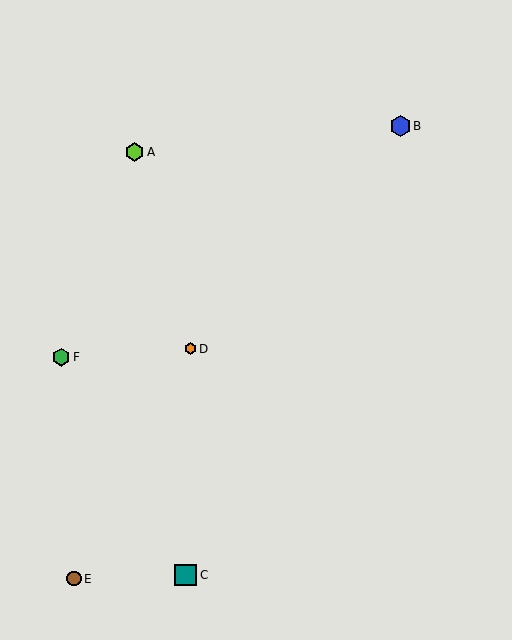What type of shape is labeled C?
Shape C is a teal square.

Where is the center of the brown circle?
The center of the brown circle is at (74, 579).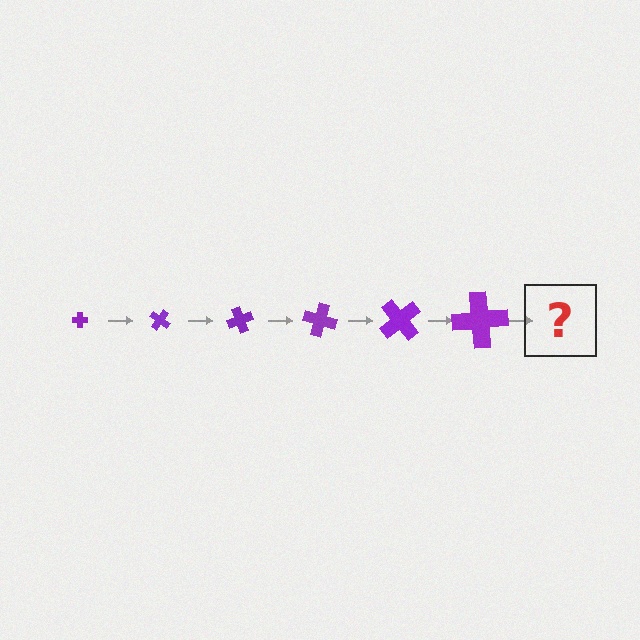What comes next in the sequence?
The next element should be a cross, larger than the previous one and rotated 210 degrees from the start.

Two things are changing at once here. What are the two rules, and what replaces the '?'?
The two rules are that the cross grows larger each step and it rotates 35 degrees each step. The '?' should be a cross, larger than the previous one and rotated 210 degrees from the start.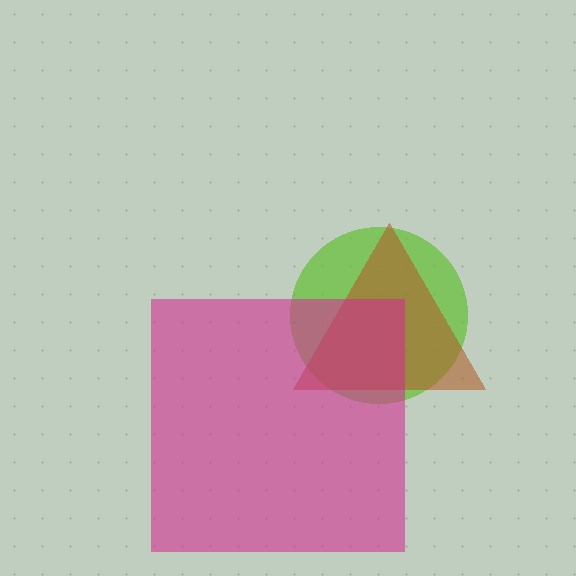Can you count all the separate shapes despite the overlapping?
Yes, there are 3 separate shapes.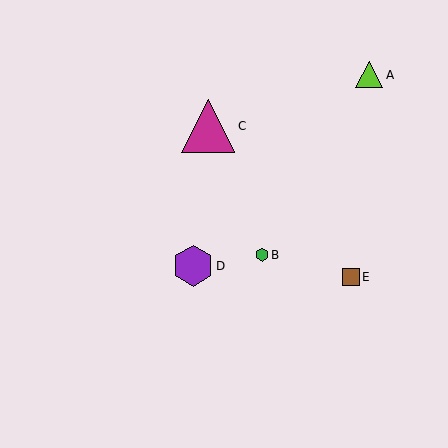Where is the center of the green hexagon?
The center of the green hexagon is at (262, 255).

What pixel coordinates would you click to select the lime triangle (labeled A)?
Click at (369, 75) to select the lime triangle A.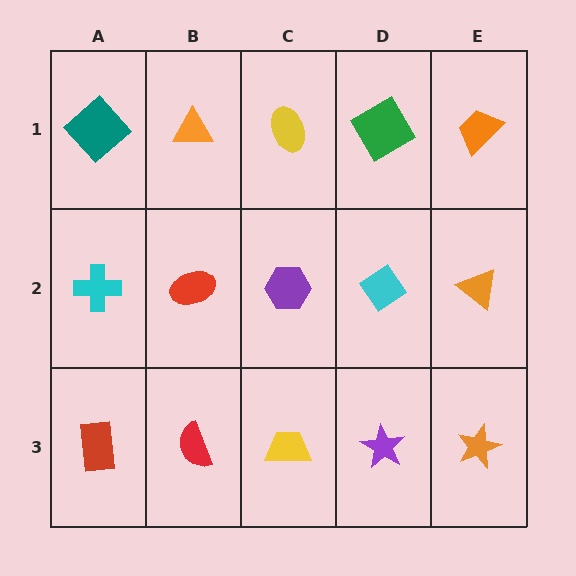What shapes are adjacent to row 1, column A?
A cyan cross (row 2, column A), an orange triangle (row 1, column B).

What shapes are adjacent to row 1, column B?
A red ellipse (row 2, column B), a teal diamond (row 1, column A), a yellow ellipse (row 1, column C).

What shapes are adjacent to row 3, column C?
A purple hexagon (row 2, column C), a red semicircle (row 3, column B), a purple star (row 3, column D).